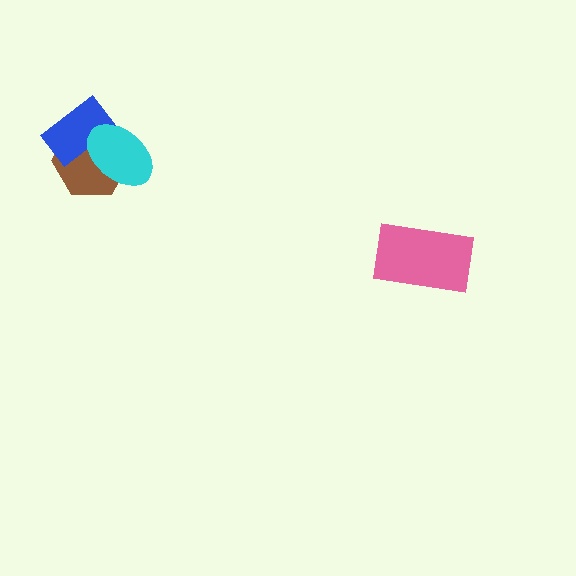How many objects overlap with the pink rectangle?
0 objects overlap with the pink rectangle.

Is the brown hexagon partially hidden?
Yes, it is partially covered by another shape.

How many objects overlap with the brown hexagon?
2 objects overlap with the brown hexagon.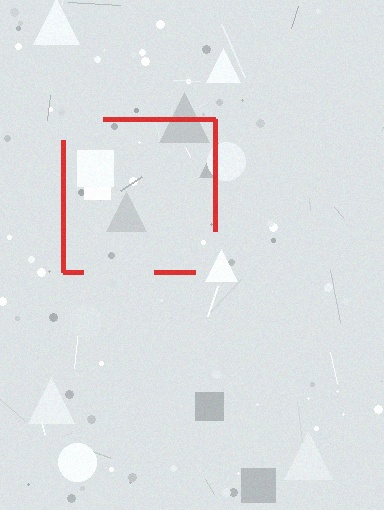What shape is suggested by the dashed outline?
The dashed outline suggests a square.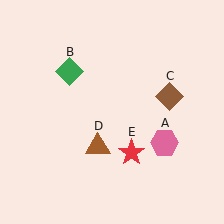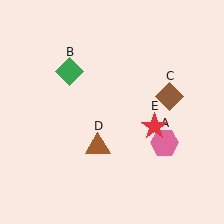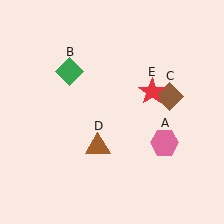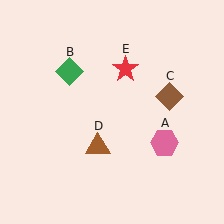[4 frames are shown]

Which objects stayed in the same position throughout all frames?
Pink hexagon (object A) and green diamond (object B) and brown diamond (object C) and brown triangle (object D) remained stationary.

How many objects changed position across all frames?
1 object changed position: red star (object E).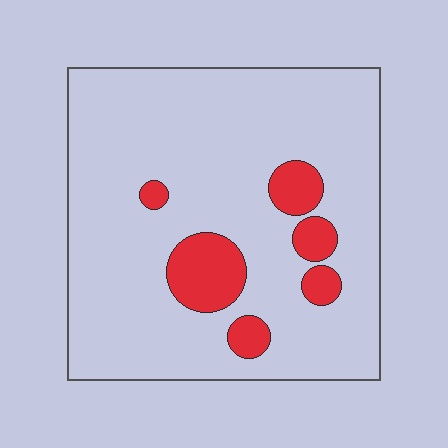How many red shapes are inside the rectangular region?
6.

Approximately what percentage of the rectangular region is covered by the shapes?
Approximately 15%.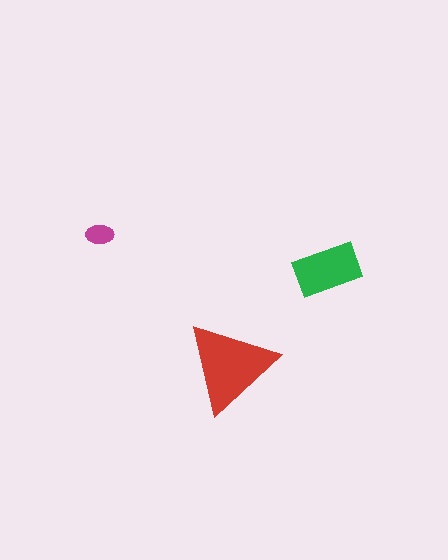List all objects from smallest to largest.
The magenta ellipse, the green rectangle, the red triangle.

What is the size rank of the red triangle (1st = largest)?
1st.